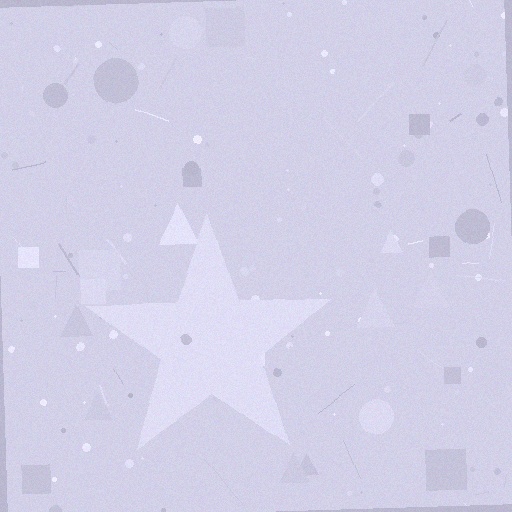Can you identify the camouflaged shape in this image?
The camouflaged shape is a star.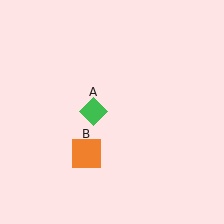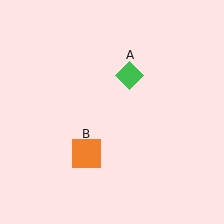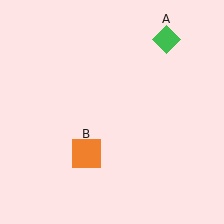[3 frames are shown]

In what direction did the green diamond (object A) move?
The green diamond (object A) moved up and to the right.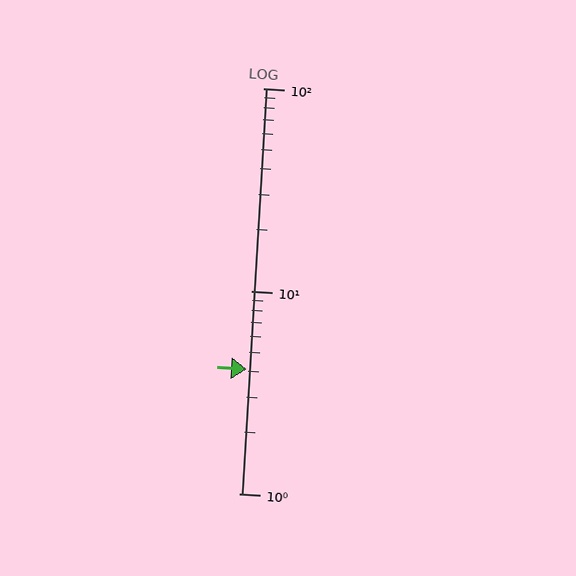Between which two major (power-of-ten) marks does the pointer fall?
The pointer is between 1 and 10.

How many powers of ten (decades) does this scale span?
The scale spans 2 decades, from 1 to 100.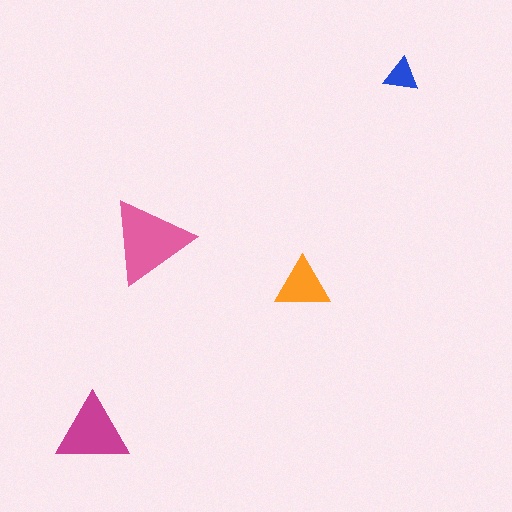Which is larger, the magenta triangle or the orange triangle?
The magenta one.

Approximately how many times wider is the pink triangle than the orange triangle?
About 1.5 times wider.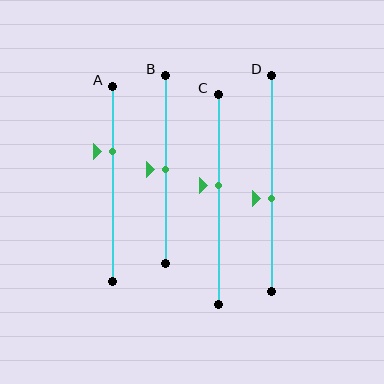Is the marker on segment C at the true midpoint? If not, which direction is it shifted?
No, the marker on segment C is shifted upward by about 7% of the segment length.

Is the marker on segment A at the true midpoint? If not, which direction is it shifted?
No, the marker on segment A is shifted upward by about 17% of the segment length.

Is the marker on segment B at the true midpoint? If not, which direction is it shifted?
Yes, the marker on segment B is at the true midpoint.